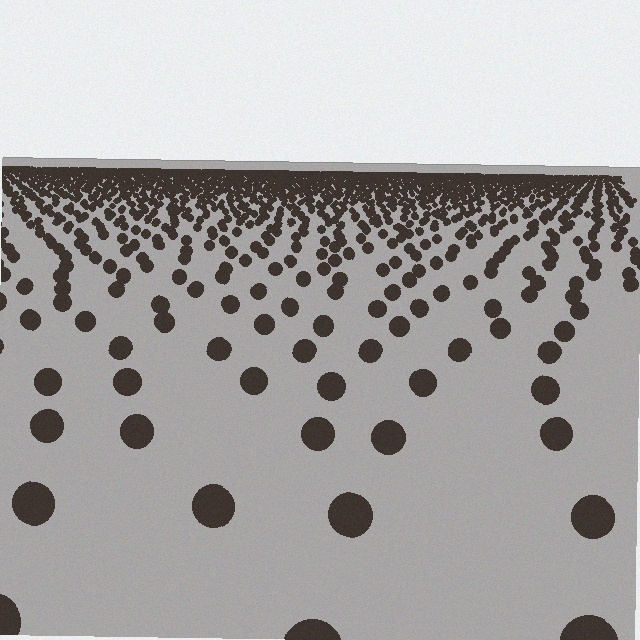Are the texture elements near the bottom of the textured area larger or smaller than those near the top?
Larger. Near the bottom, elements are closer to the viewer and appear at a bigger on-screen size.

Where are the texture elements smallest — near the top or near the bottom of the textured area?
Near the top.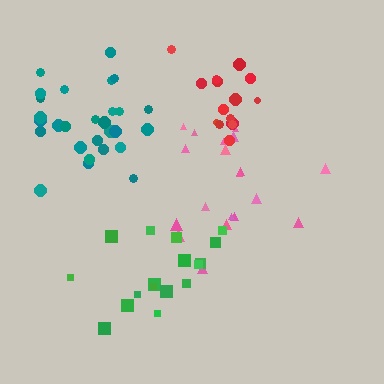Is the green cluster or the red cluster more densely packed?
Red.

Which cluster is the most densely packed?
Red.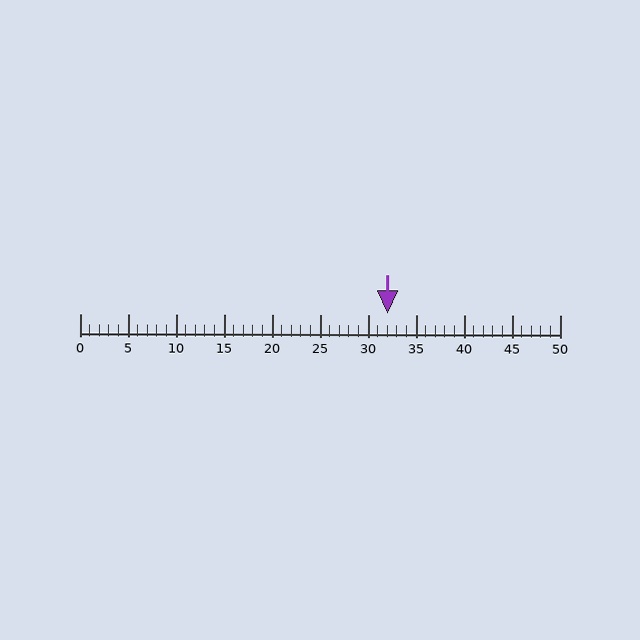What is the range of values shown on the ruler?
The ruler shows values from 0 to 50.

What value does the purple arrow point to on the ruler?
The purple arrow points to approximately 32.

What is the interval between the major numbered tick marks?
The major tick marks are spaced 5 units apart.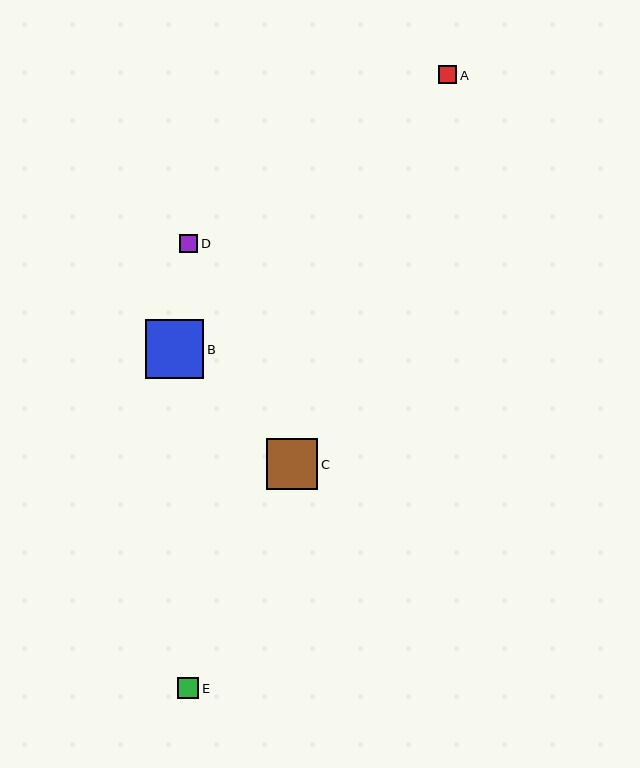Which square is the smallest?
Square D is the smallest with a size of approximately 18 pixels.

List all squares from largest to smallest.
From largest to smallest: B, C, E, A, D.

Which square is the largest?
Square B is the largest with a size of approximately 59 pixels.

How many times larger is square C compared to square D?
Square C is approximately 2.8 times the size of square D.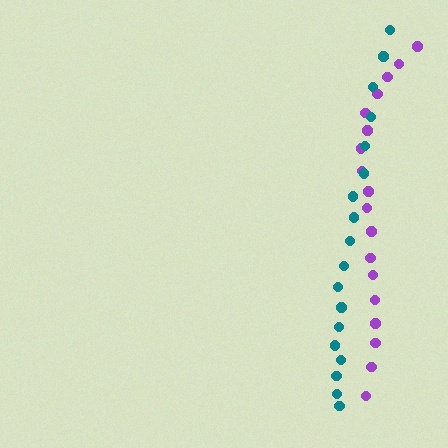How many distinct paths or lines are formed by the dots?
There are 2 distinct paths.